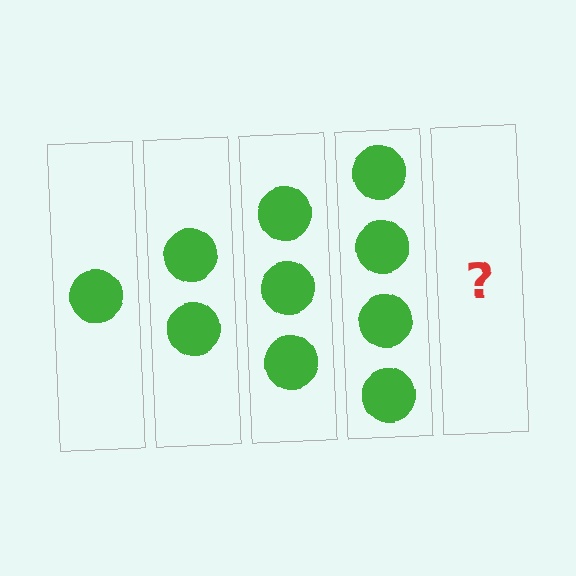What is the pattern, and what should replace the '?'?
The pattern is that each step adds one more circle. The '?' should be 5 circles.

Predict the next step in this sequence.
The next step is 5 circles.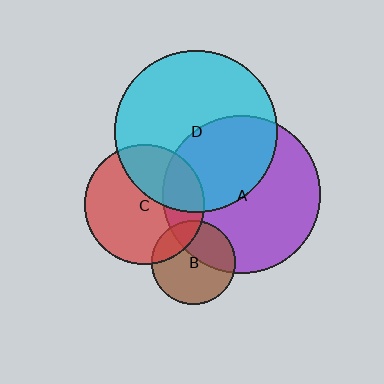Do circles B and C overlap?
Yes.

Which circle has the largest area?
Circle D (cyan).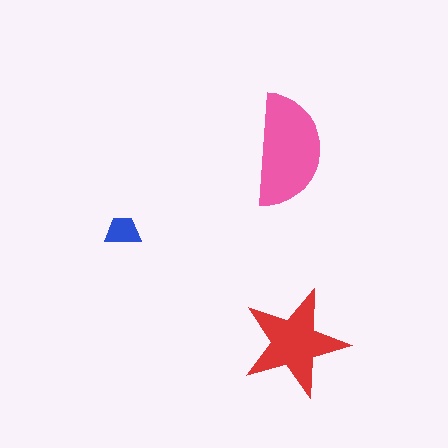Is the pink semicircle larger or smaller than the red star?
Larger.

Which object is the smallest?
The blue trapezoid.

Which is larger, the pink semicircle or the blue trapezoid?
The pink semicircle.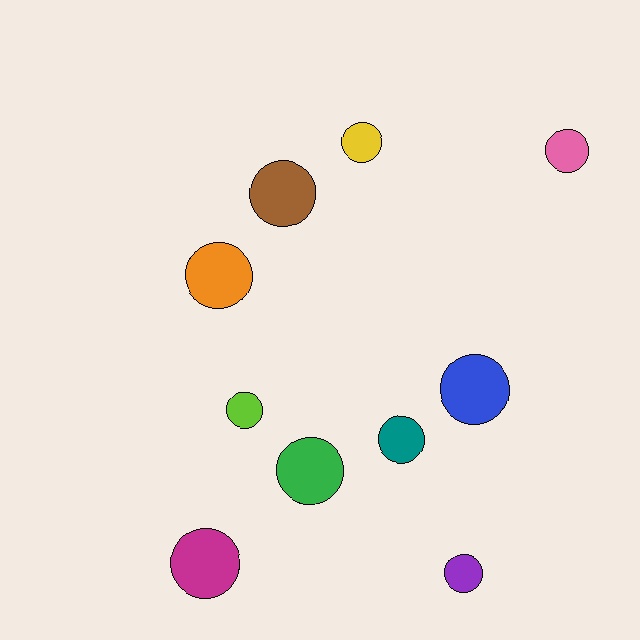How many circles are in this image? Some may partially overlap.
There are 10 circles.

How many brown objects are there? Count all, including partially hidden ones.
There is 1 brown object.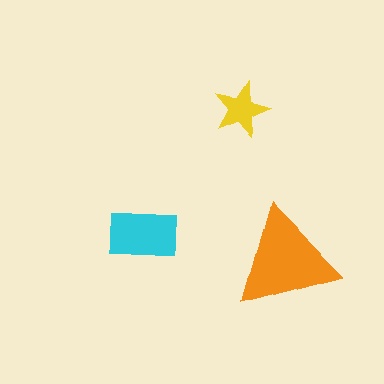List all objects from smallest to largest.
The yellow star, the cyan rectangle, the orange triangle.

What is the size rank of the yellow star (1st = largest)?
3rd.